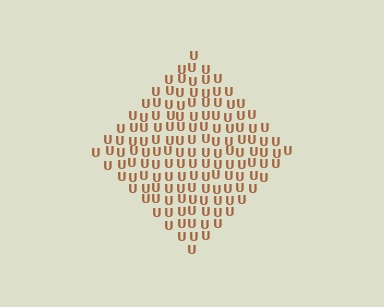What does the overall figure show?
The overall figure shows a diamond.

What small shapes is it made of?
It is made of small letter U's.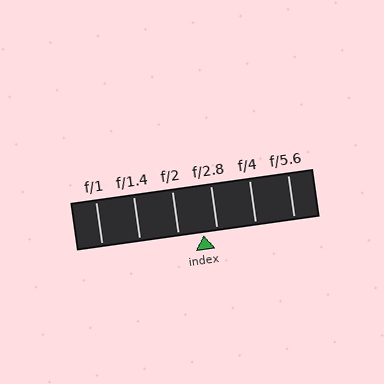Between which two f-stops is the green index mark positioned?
The index mark is between f/2 and f/2.8.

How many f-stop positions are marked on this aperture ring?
There are 6 f-stop positions marked.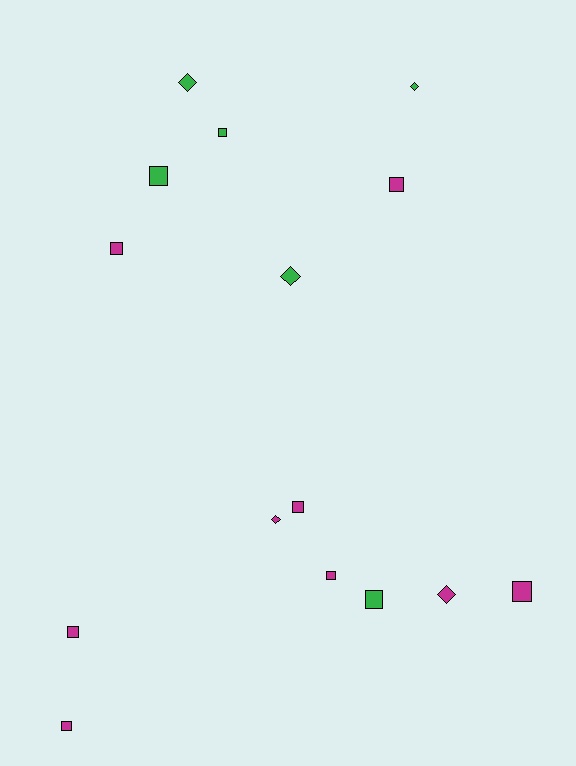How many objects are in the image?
There are 15 objects.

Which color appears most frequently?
Magenta, with 9 objects.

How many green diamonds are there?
There are 3 green diamonds.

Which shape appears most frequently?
Square, with 10 objects.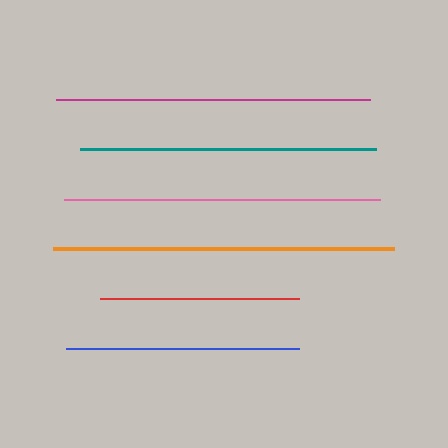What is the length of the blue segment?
The blue segment is approximately 232 pixels long.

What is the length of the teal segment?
The teal segment is approximately 296 pixels long.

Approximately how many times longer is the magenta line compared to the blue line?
The magenta line is approximately 1.4 times the length of the blue line.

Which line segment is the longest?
The orange line is the longest at approximately 341 pixels.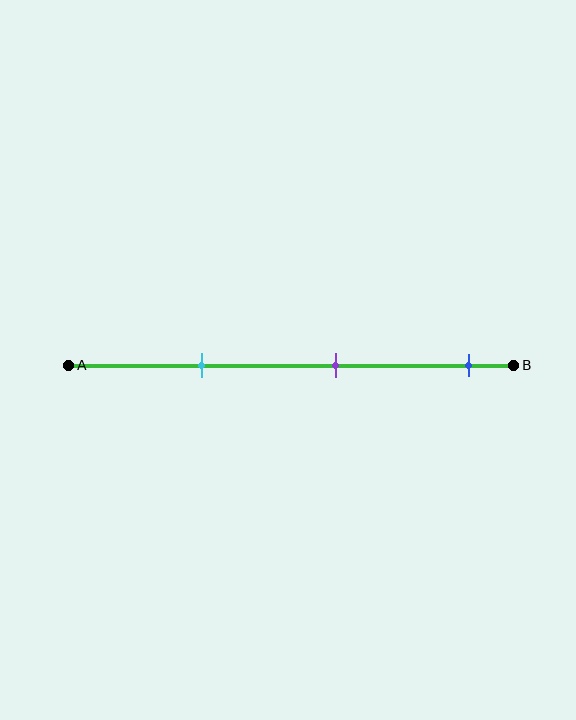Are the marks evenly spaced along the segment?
Yes, the marks are approximately evenly spaced.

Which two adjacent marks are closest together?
The cyan and purple marks are the closest adjacent pair.